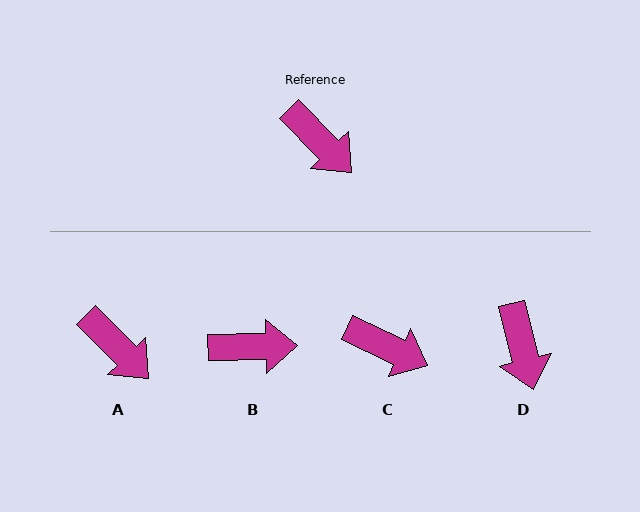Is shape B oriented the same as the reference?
No, it is off by about 47 degrees.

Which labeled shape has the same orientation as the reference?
A.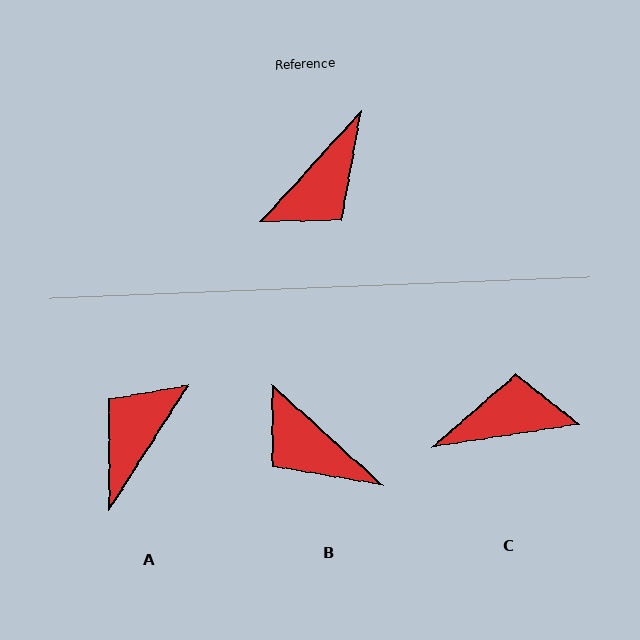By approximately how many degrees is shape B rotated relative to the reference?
Approximately 90 degrees clockwise.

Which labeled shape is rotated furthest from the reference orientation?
A, about 170 degrees away.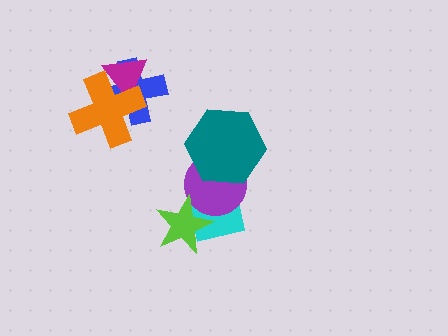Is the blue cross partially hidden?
Yes, it is partially covered by another shape.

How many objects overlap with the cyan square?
3 objects overlap with the cyan square.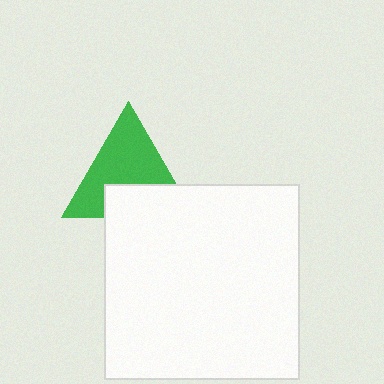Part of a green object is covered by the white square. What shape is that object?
It is a triangle.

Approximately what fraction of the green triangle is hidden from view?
Roughly 36% of the green triangle is hidden behind the white square.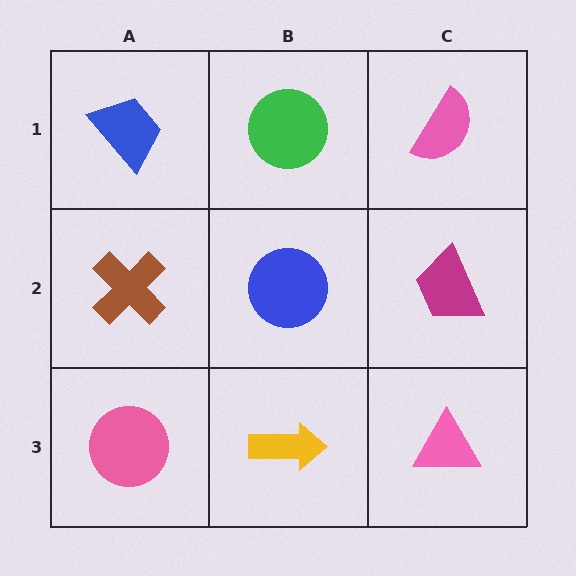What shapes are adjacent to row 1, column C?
A magenta trapezoid (row 2, column C), a green circle (row 1, column B).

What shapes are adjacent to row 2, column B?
A green circle (row 1, column B), a yellow arrow (row 3, column B), a brown cross (row 2, column A), a magenta trapezoid (row 2, column C).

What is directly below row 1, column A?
A brown cross.